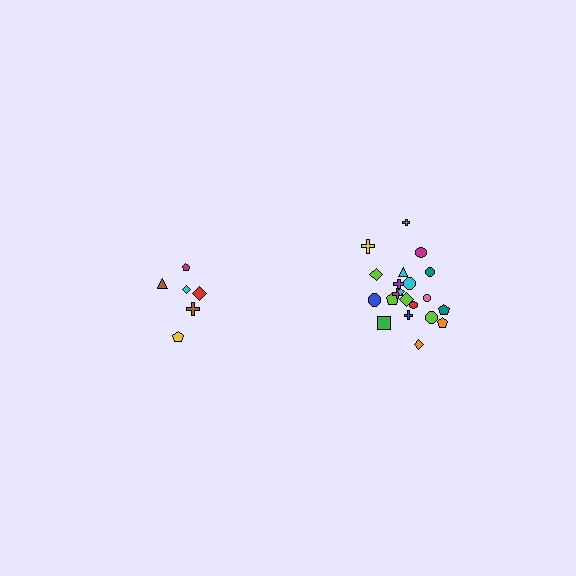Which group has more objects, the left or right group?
The right group.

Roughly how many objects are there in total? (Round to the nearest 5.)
Roughly 30 objects in total.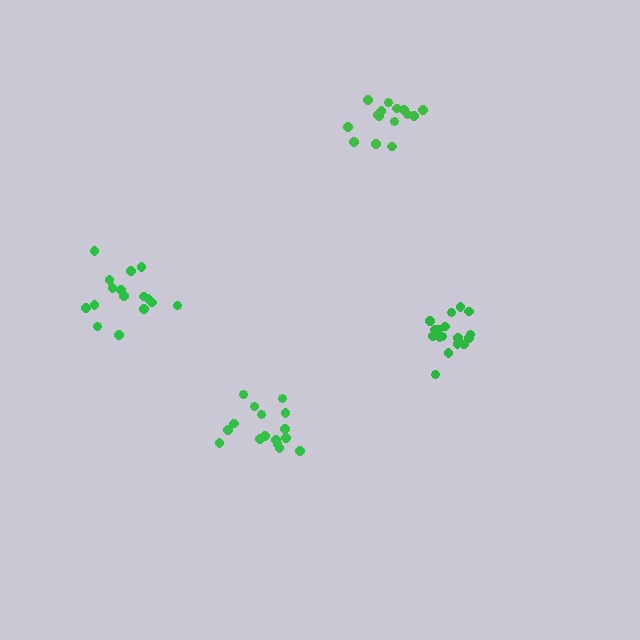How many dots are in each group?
Group 1: 16 dots, Group 2: 17 dots, Group 3: 15 dots, Group 4: 16 dots (64 total).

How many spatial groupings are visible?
There are 4 spatial groupings.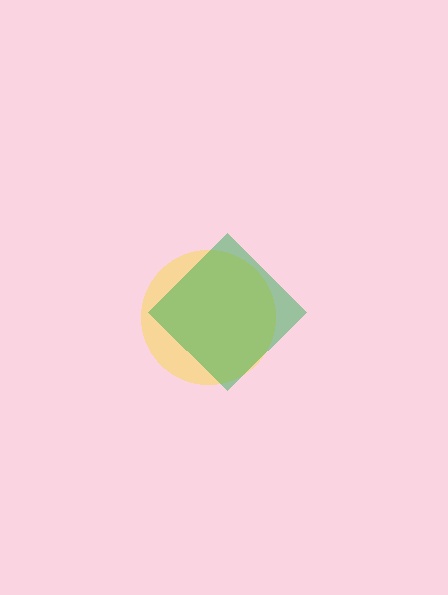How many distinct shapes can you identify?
There are 2 distinct shapes: a yellow circle, a green diamond.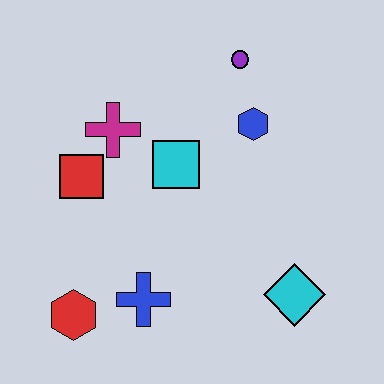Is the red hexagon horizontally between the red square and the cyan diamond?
No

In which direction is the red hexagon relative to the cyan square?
The red hexagon is below the cyan square.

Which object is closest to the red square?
The magenta cross is closest to the red square.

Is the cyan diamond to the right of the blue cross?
Yes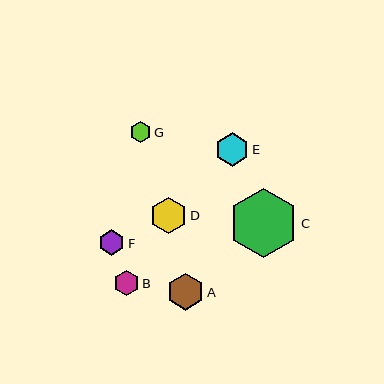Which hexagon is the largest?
Hexagon C is the largest with a size of approximately 69 pixels.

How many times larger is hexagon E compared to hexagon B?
Hexagon E is approximately 1.3 times the size of hexagon B.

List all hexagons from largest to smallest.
From largest to smallest: C, A, D, E, F, B, G.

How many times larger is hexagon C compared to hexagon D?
Hexagon C is approximately 1.9 times the size of hexagon D.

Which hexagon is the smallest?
Hexagon G is the smallest with a size of approximately 21 pixels.